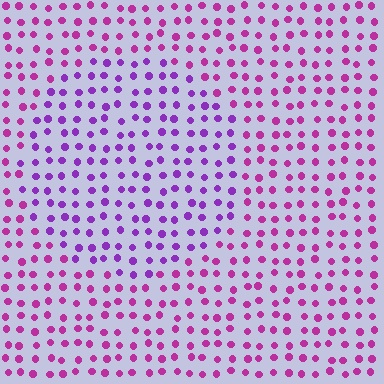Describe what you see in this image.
The image is filled with small magenta elements in a uniform arrangement. A circle-shaped region is visible where the elements are tinted to a slightly different hue, forming a subtle color boundary.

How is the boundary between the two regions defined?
The boundary is defined purely by a slight shift in hue (about 33 degrees). Spacing, size, and orientation are identical on both sides.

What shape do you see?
I see a circle.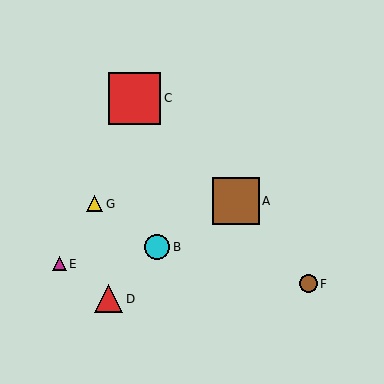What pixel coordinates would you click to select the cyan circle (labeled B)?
Click at (157, 247) to select the cyan circle B.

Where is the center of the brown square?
The center of the brown square is at (236, 201).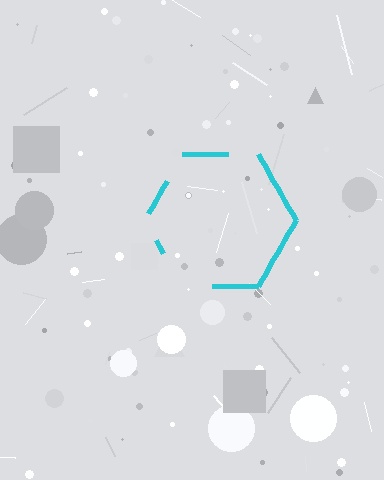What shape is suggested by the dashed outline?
The dashed outline suggests a hexagon.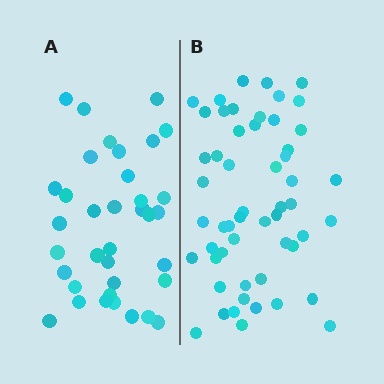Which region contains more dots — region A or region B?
Region B (the right region) has more dots.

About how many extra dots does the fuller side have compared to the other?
Region B has approximately 20 more dots than region A.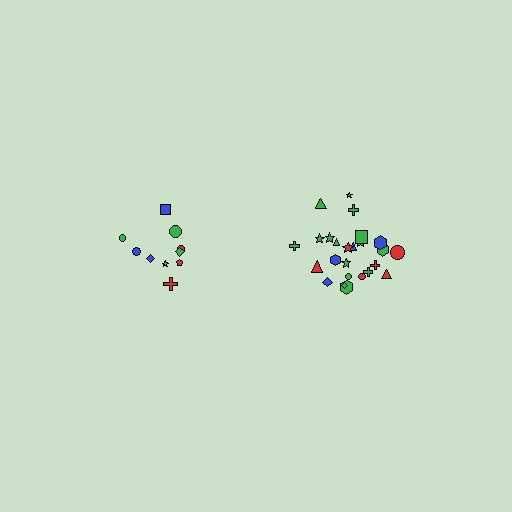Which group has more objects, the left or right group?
The right group.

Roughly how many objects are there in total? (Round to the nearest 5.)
Roughly 35 objects in total.